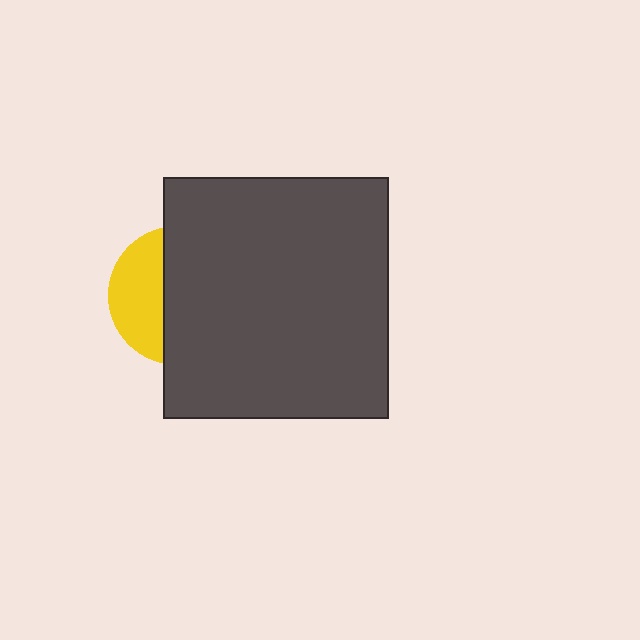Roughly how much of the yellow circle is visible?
A small part of it is visible (roughly 37%).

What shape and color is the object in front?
The object in front is a dark gray rectangle.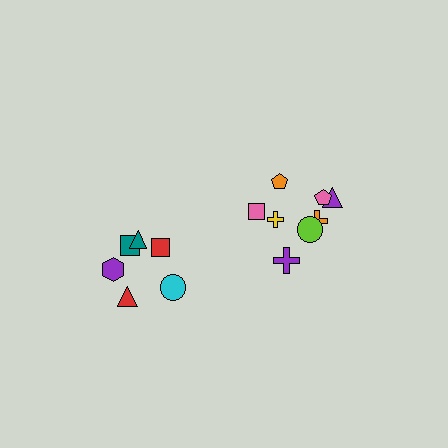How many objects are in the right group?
There are 8 objects.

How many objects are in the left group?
There are 6 objects.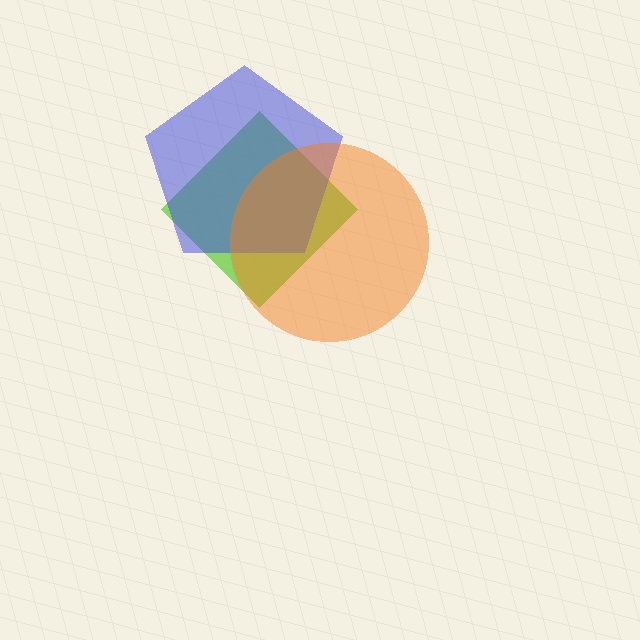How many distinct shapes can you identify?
There are 3 distinct shapes: a lime diamond, a blue pentagon, an orange circle.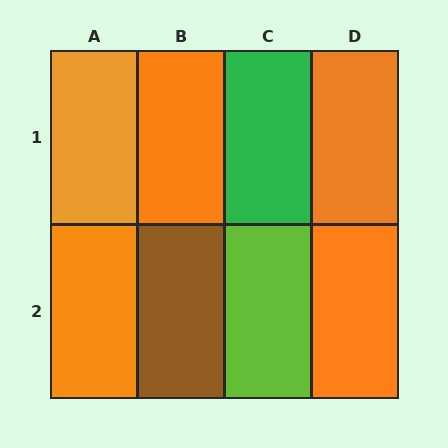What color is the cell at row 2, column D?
Orange.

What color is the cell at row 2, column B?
Brown.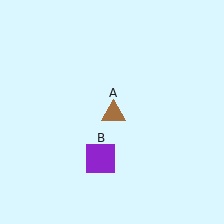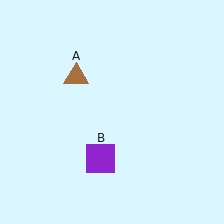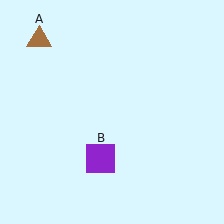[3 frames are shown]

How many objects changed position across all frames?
1 object changed position: brown triangle (object A).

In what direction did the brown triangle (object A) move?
The brown triangle (object A) moved up and to the left.